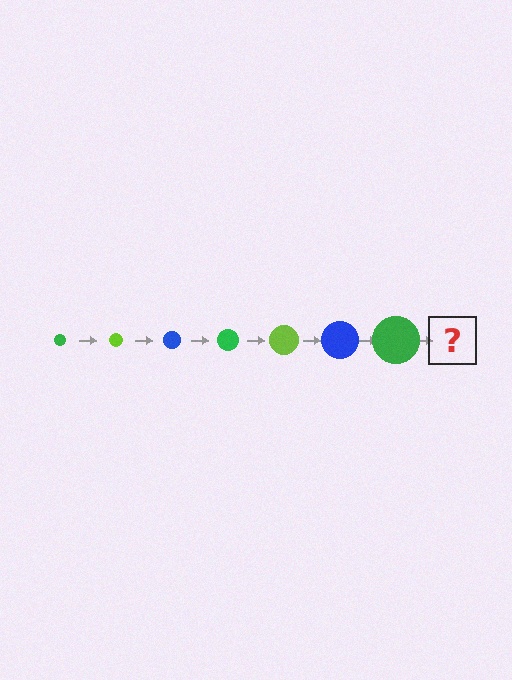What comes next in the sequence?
The next element should be a lime circle, larger than the previous one.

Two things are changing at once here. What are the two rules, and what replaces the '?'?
The two rules are that the circle grows larger each step and the color cycles through green, lime, and blue. The '?' should be a lime circle, larger than the previous one.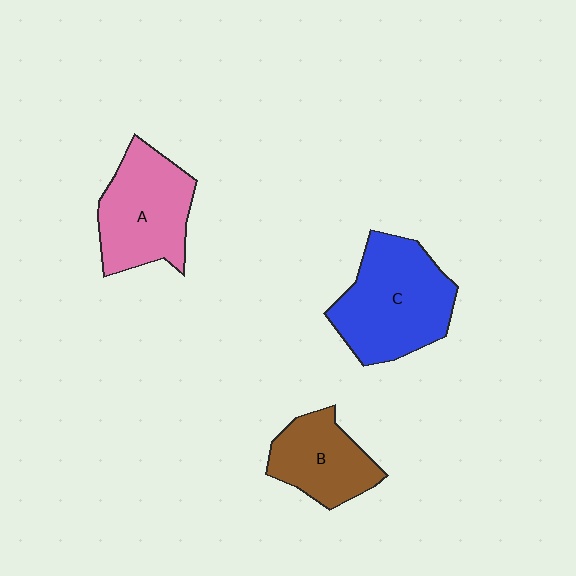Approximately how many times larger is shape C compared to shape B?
Approximately 1.6 times.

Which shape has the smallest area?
Shape B (brown).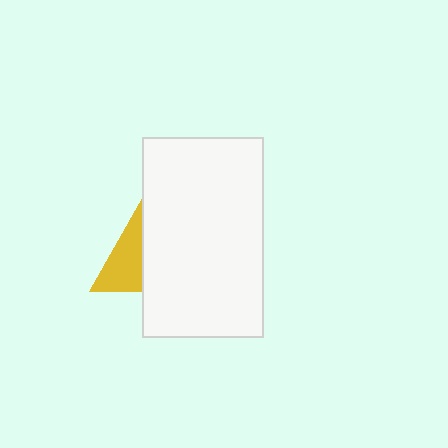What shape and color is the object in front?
The object in front is a white rectangle.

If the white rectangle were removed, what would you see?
You would see the complete yellow triangle.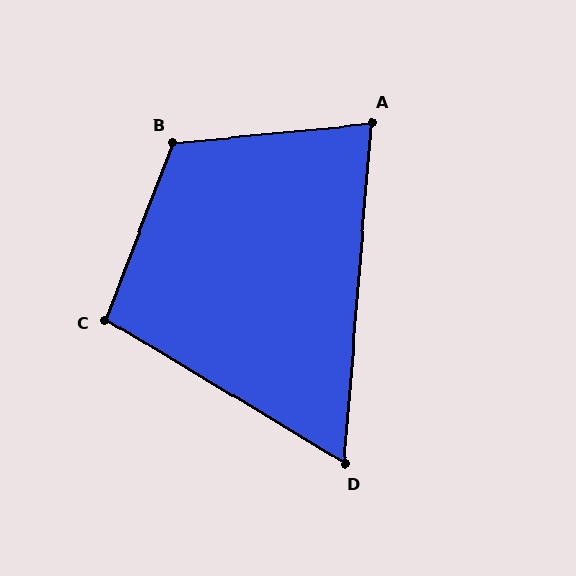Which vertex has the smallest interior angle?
D, at approximately 63 degrees.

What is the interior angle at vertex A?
Approximately 80 degrees (acute).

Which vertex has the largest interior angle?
B, at approximately 117 degrees.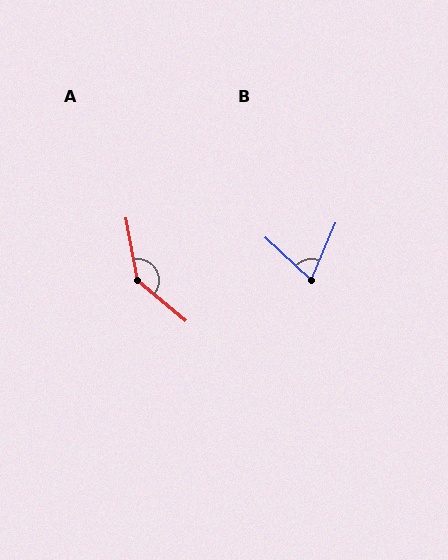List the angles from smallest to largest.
B (71°), A (140°).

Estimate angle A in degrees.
Approximately 140 degrees.